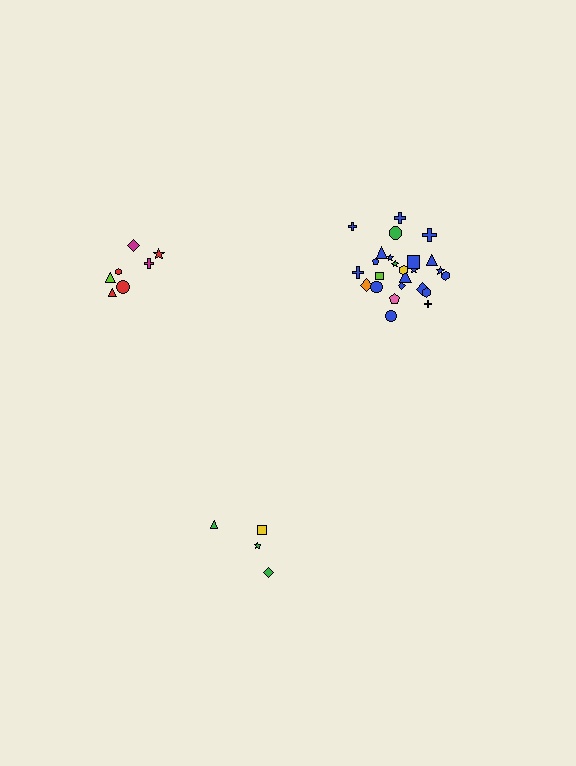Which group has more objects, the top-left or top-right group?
The top-right group.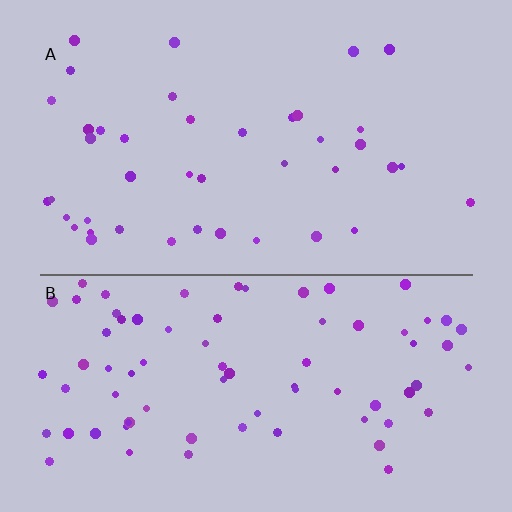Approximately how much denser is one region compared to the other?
Approximately 1.8× — region B over region A.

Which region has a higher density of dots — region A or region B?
B (the bottom).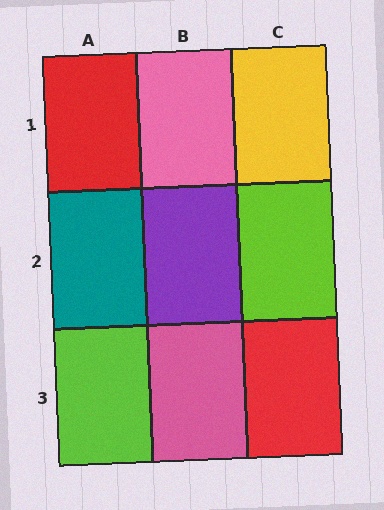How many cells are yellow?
1 cell is yellow.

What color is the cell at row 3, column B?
Pink.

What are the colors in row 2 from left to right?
Teal, purple, lime.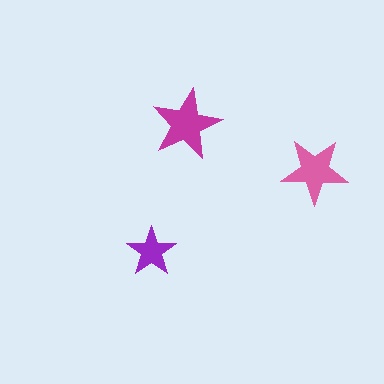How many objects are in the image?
There are 3 objects in the image.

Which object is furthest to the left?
The purple star is leftmost.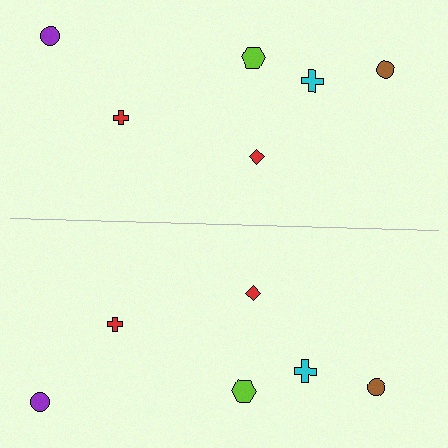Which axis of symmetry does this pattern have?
The pattern has a horizontal axis of symmetry running through the center of the image.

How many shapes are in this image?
There are 12 shapes in this image.